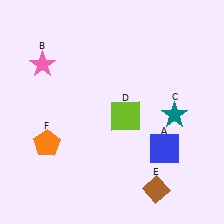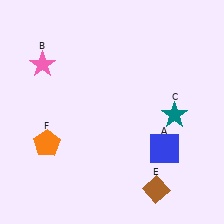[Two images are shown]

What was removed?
The lime square (D) was removed in Image 2.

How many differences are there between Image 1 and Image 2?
There is 1 difference between the two images.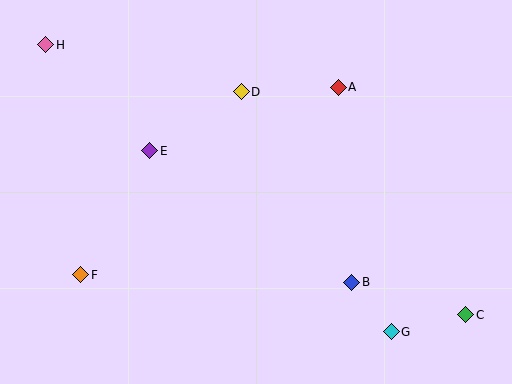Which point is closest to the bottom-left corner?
Point F is closest to the bottom-left corner.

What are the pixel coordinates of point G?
Point G is at (391, 332).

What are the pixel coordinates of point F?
Point F is at (81, 275).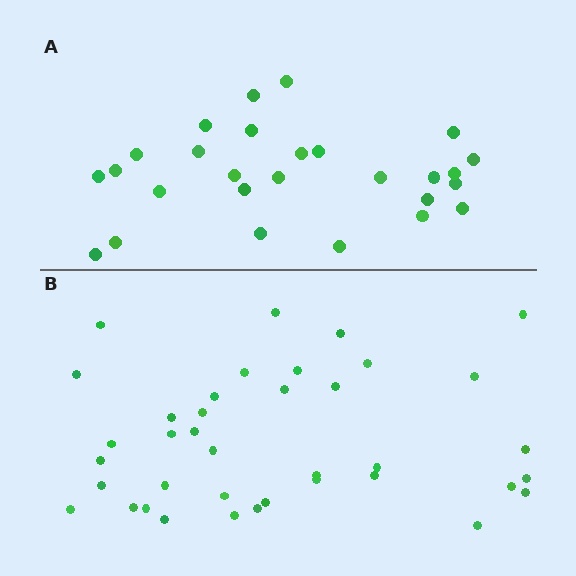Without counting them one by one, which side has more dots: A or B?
Region B (the bottom region) has more dots.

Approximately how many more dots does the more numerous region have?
Region B has roughly 12 or so more dots than region A.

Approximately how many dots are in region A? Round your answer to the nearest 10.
About 30 dots. (The exact count is 27, which rounds to 30.)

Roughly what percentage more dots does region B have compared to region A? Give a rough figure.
About 40% more.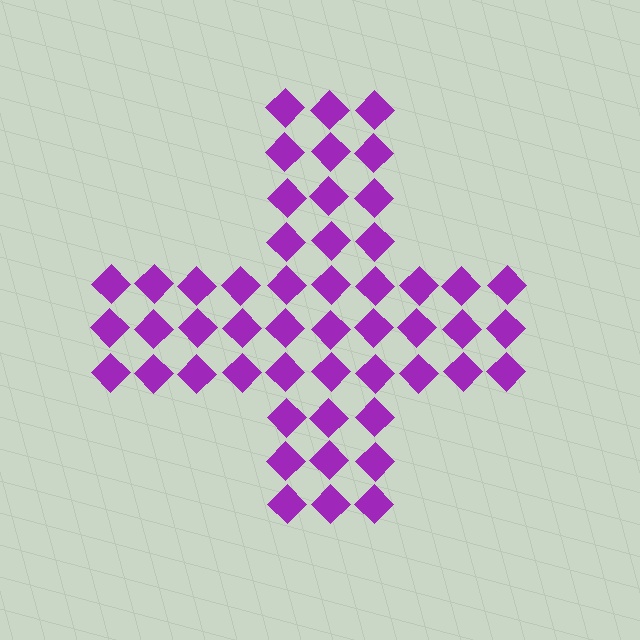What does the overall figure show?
The overall figure shows a cross.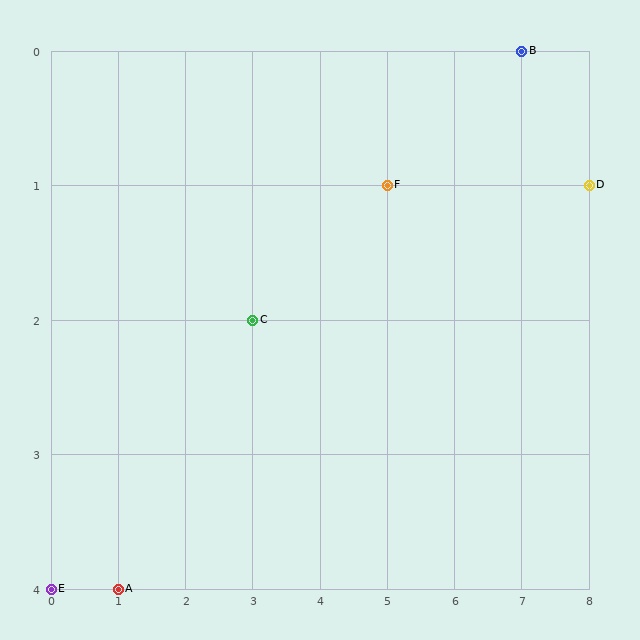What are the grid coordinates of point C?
Point C is at grid coordinates (3, 2).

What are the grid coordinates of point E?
Point E is at grid coordinates (0, 4).